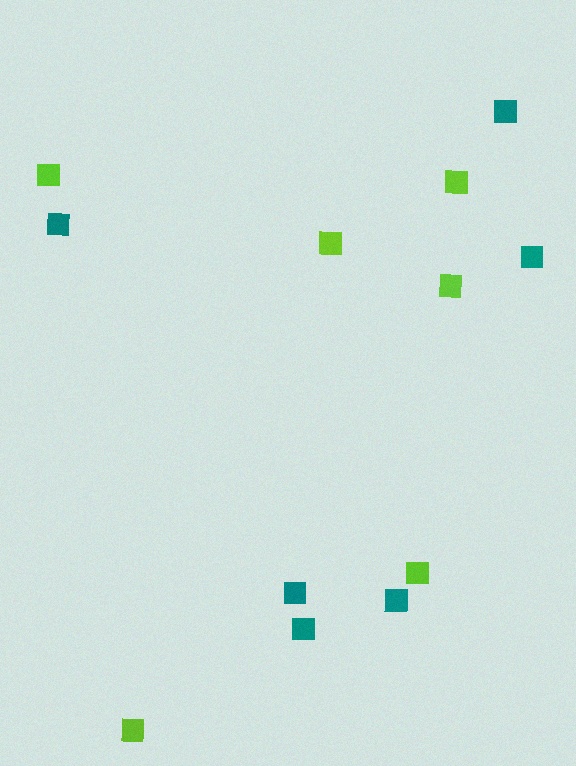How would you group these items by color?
There are 2 groups: one group of teal squares (6) and one group of lime squares (6).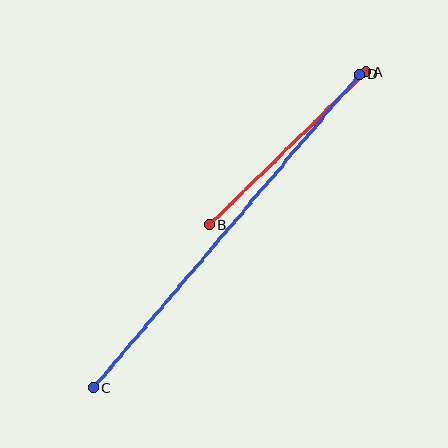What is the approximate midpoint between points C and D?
The midpoint is at approximately (226, 231) pixels.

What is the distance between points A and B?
The distance is approximately 219 pixels.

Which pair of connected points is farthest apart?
Points C and D are farthest apart.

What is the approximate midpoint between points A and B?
The midpoint is at approximately (287, 149) pixels.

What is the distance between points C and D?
The distance is approximately 412 pixels.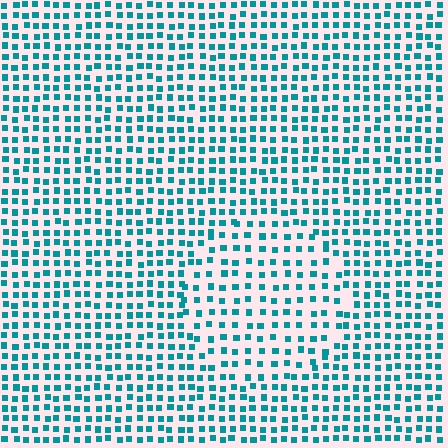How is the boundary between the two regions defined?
The boundary is defined by a change in element density (approximately 1.5x ratio). All elements are the same color, size, and shape.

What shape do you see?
I see a circle.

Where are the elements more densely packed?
The elements are more densely packed outside the circle boundary.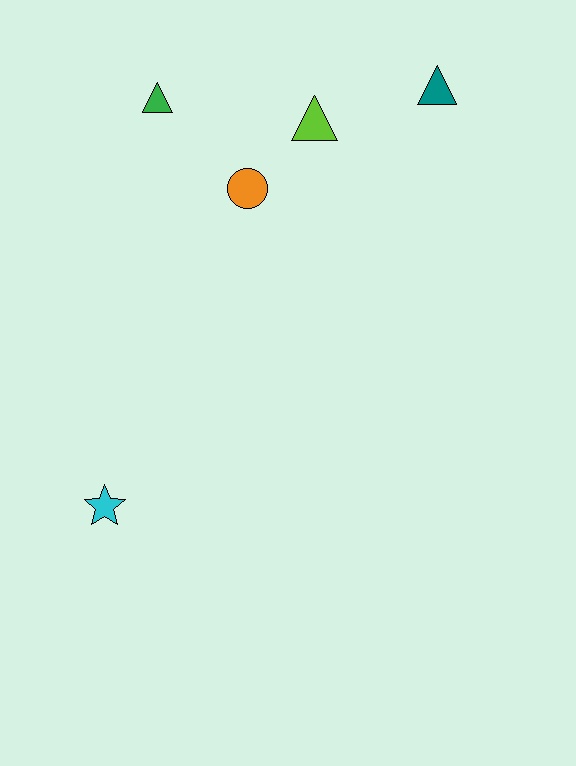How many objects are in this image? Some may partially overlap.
There are 5 objects.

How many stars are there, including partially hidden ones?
There is 1 star.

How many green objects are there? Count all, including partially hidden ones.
There is 1 green object.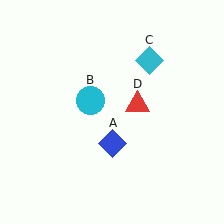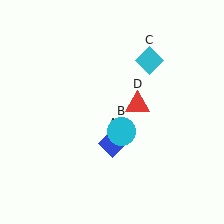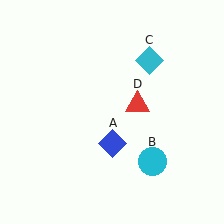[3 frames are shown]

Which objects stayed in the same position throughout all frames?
Blue diamond (object A) and cyan diamond (object C) and red triangle (object D) remained stationary.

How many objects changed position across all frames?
1 object changed position: cyan circle (object B).